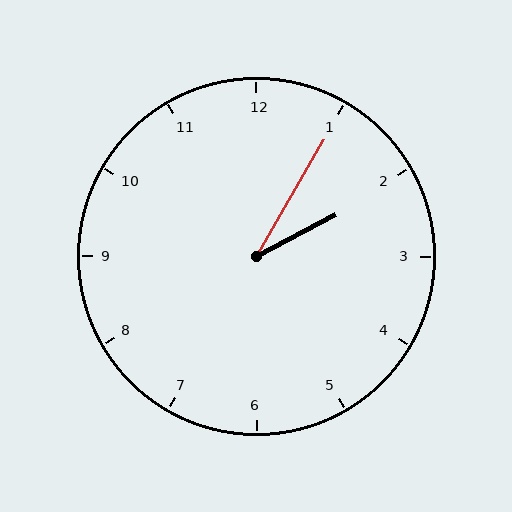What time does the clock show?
2:05.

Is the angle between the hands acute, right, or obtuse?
It is acute.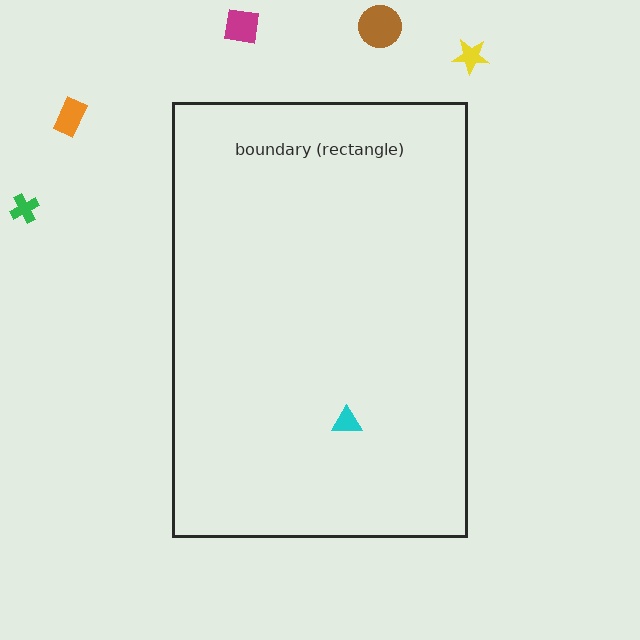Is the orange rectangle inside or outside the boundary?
Outside.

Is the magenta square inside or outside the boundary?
Outside.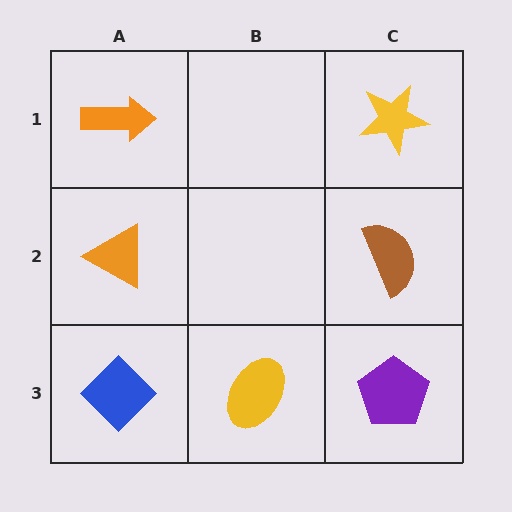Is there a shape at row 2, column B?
No, that cell is empty.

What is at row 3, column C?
A purple pentagon.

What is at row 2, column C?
A brown semicircle.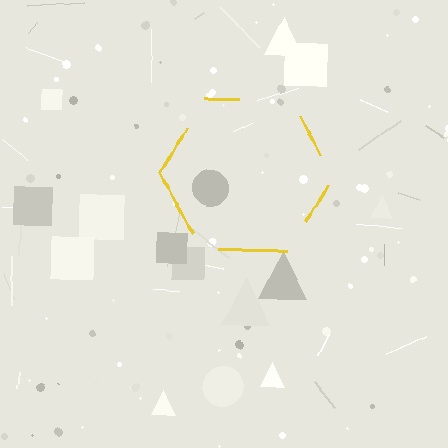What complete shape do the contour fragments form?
The contour fragments form a hexagon.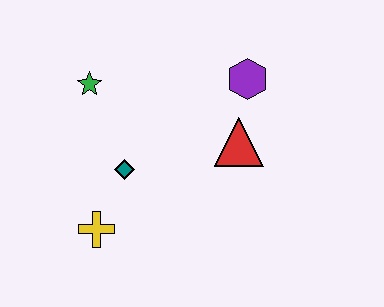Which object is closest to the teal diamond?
The yellow cross is closest to the teal diamond.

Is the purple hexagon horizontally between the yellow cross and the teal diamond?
No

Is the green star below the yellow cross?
No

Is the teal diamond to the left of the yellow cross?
No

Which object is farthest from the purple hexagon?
The yellow cross is farthest from the purple hexagon.